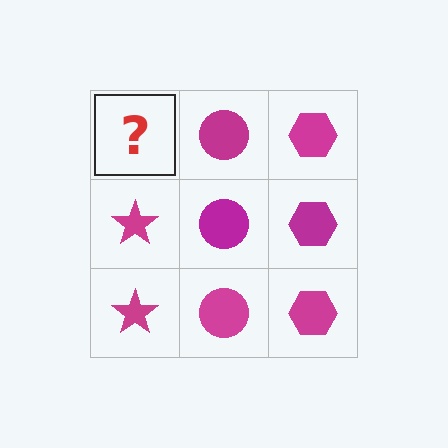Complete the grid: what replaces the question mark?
The question mark should be replaced with a magenta star.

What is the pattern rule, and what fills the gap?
The rule is that each column has a consistent shape. The gap should be filled with a magenta star.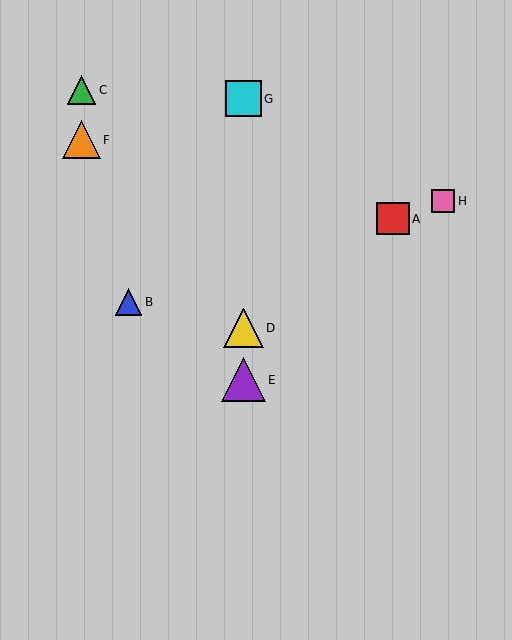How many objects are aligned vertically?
3 objects (D, E, G) are aligned vertically.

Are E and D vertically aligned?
Yes, both are at x≈243.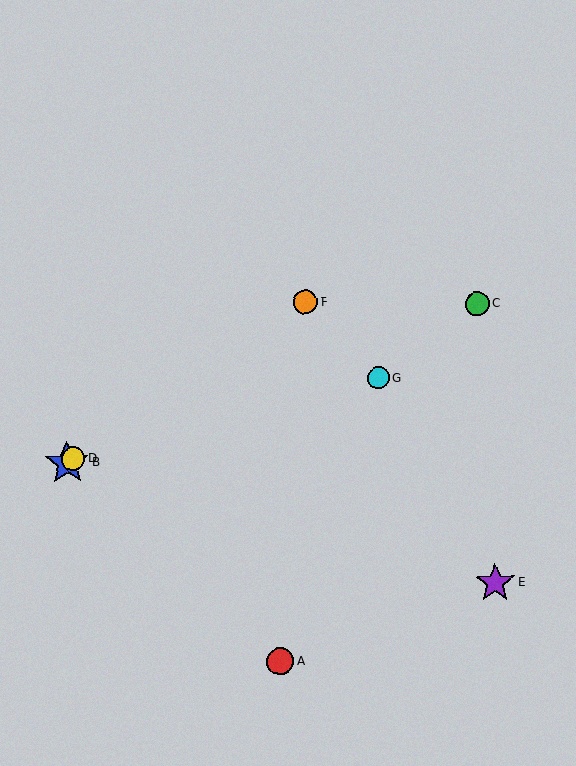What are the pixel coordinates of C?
Object C is at (477, 304).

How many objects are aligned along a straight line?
3 objects (B, D, F) are aligned along a straight line.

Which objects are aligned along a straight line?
Objects B, D, F are aligned along a straight line.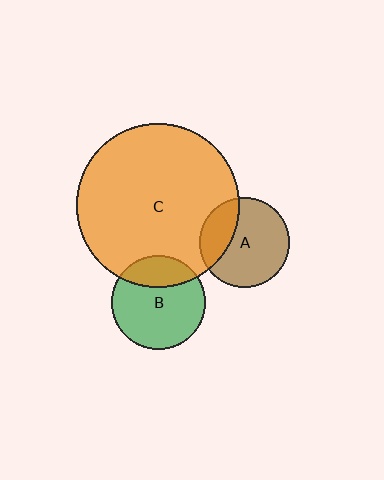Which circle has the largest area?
Circle C (orange).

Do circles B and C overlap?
Yes.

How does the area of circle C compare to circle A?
Approximately 3.3 times.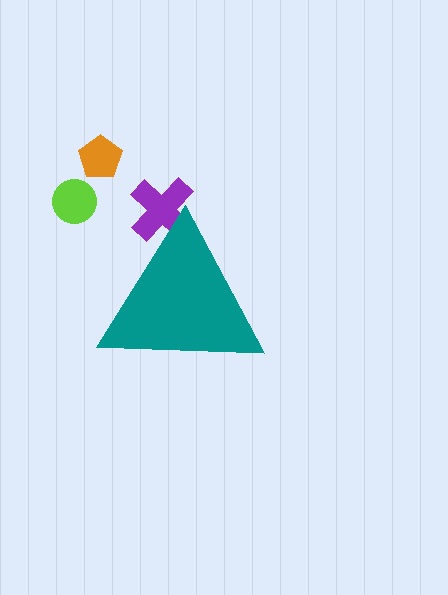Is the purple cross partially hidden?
Yes, the purple cross is partially hidden behind the teal triangle.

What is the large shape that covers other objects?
A teal triangle.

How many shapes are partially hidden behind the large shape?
1 shape is partially hidden.